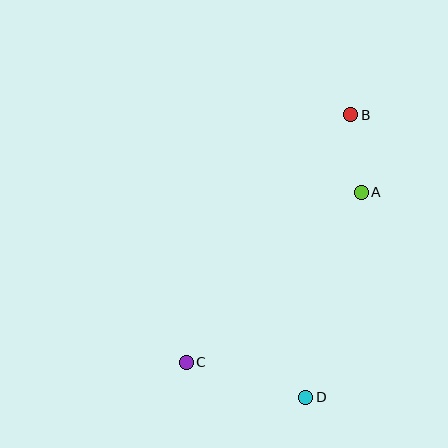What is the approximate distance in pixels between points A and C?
The distance between A and C is approximately 244 pixels.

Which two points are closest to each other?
Points A and B are closest to each other.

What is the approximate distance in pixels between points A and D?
The distance between A and D is approximately 213 pixels.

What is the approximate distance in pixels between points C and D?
The distance between C and D is approximately 124 pixels.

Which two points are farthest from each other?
Points B and C are farthest from each other.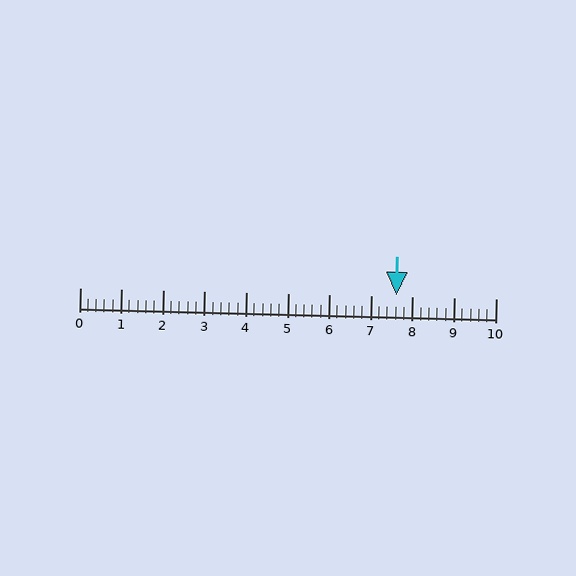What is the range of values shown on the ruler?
The ruler shows values from 0 to 10.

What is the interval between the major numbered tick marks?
The major tick marks are spaced 1 units apart.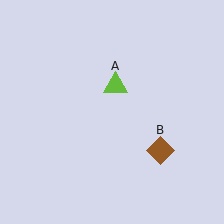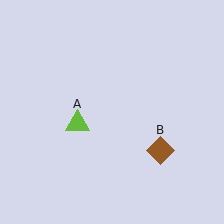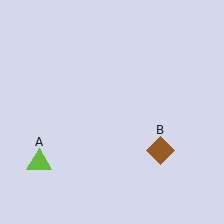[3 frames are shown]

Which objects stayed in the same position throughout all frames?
Brown diamond (object B) remained stationary.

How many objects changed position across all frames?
1 object changed position: lime triangle (object A).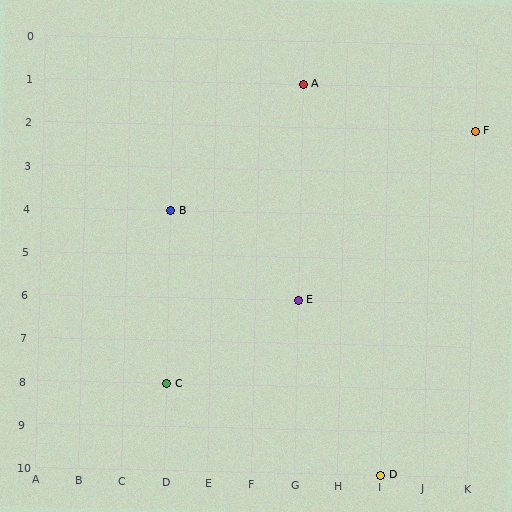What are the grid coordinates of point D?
Point D is at grid coordinates (I, 10).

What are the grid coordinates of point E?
Point E is at grid coordinates (G, 6).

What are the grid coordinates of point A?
Point A is at grid coordinates (G, 1).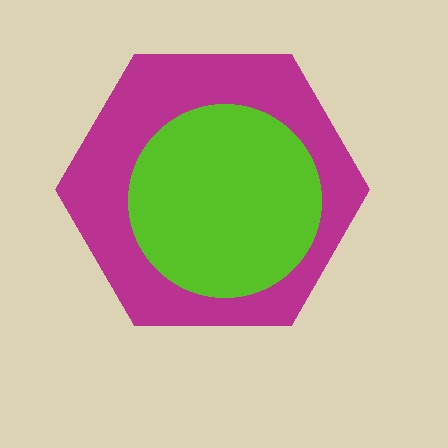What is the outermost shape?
The magenta hexagon.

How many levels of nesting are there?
2.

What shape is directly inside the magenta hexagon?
The lime circle.